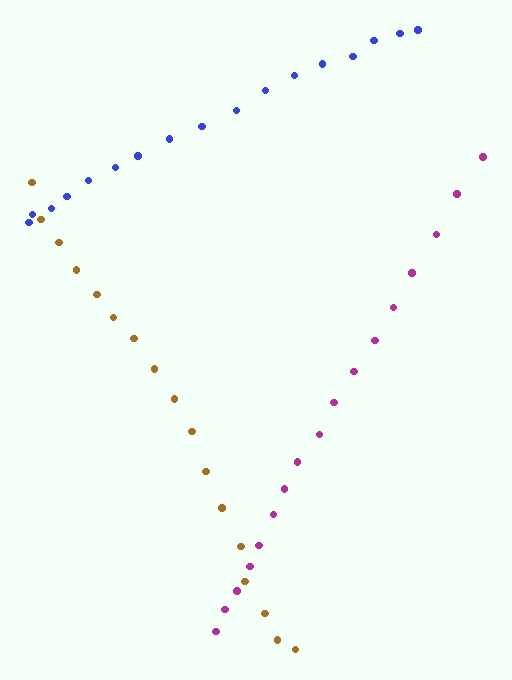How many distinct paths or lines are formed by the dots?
There are 3 distinct paths.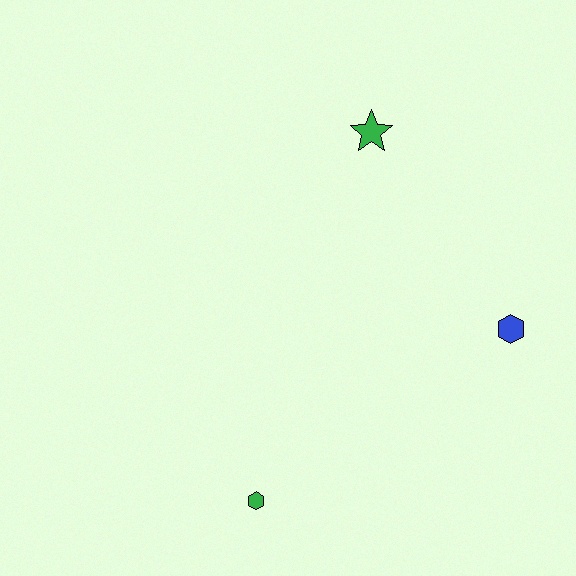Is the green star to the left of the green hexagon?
No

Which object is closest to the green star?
The blue hexagon is closest to the green star.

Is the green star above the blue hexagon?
Yes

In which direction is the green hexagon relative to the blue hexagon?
The green hexagon is to the left of the blue hexagon.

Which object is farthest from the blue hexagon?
The green hexagon is farthest from the blue hexagon.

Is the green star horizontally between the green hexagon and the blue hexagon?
Yes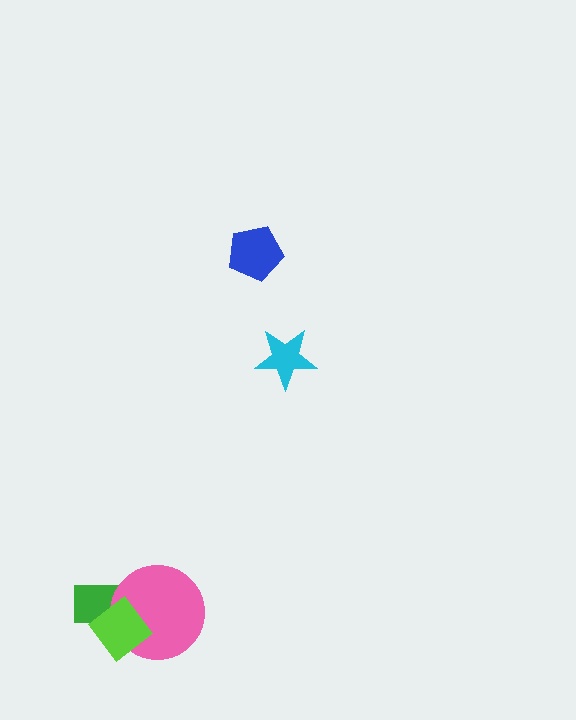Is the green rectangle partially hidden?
Yes, it is partially covered by another shape.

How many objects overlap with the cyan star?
0 objects overlap with the cyan star.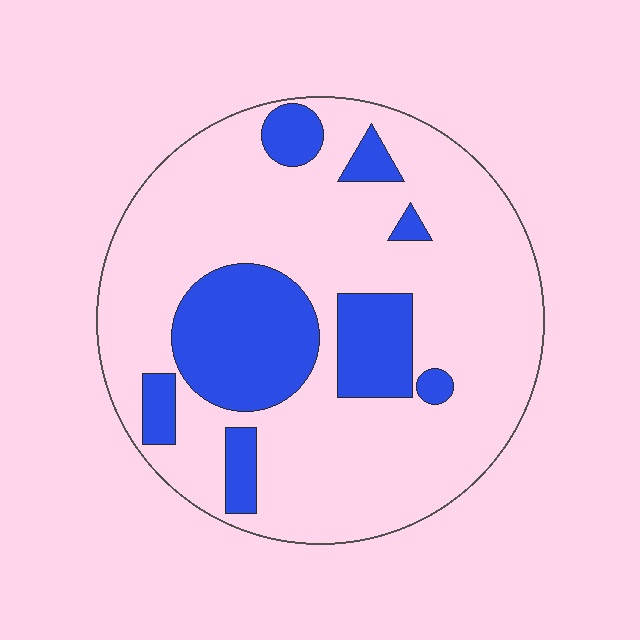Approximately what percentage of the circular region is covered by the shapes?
Approximately 25%.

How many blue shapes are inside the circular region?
8.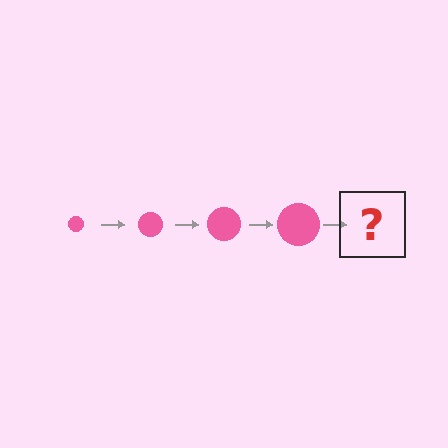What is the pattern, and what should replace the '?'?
The pattern is that the circle gets progressively larger each step. The '?' should be a pink circle, larger than the previous one.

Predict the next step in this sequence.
The next step is a pink circle, larger than the previous one.